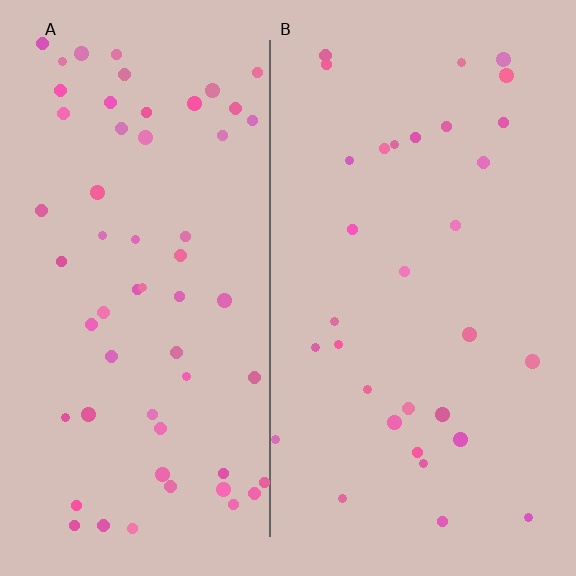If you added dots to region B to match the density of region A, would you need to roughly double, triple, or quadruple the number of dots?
Approximately double.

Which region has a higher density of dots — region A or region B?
A (the left).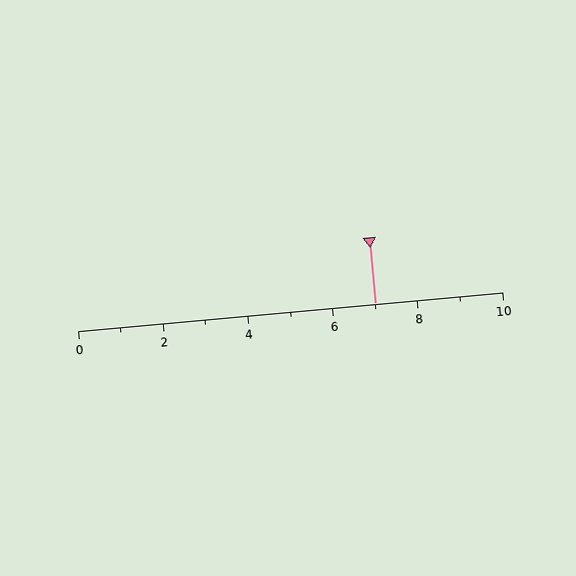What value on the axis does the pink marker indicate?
The marker indicates approximately 7.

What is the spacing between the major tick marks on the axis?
The major ticks are spaced 2 apart.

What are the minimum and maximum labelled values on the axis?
The axis runs from 0 to 10.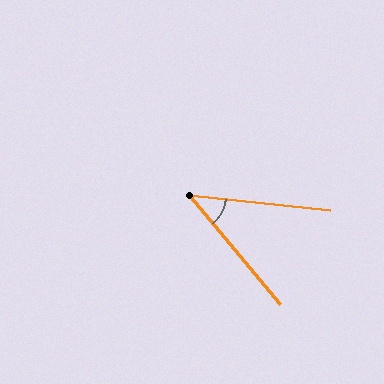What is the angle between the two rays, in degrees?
Approximately 44 degrees.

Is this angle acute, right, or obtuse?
It is acute.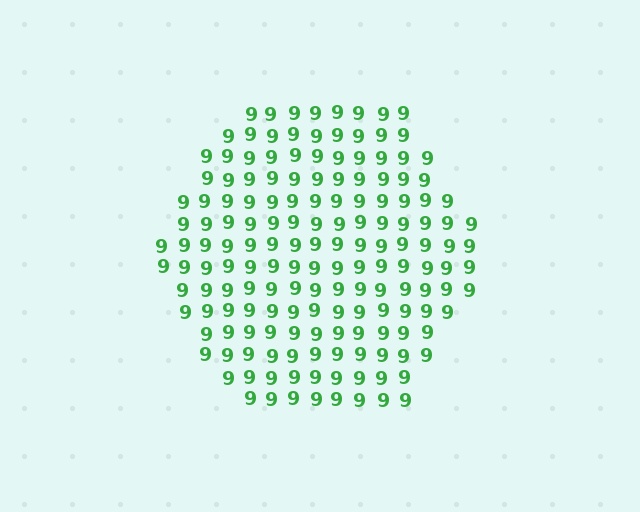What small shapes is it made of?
It is made of small digit 9's.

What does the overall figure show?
The overall figure shows a hexagon.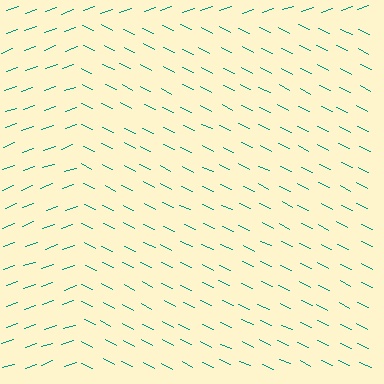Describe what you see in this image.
The image is filled with small teal line segments. A rectangle region in the image has lines oriented differently from the surrounding lines, creating a visible texture boundary.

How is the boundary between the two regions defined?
The boundary is defined purely by a change in line orientation (approximately 45 degrees difference). All lines are the same color and thickness.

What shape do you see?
I see a rectangle.